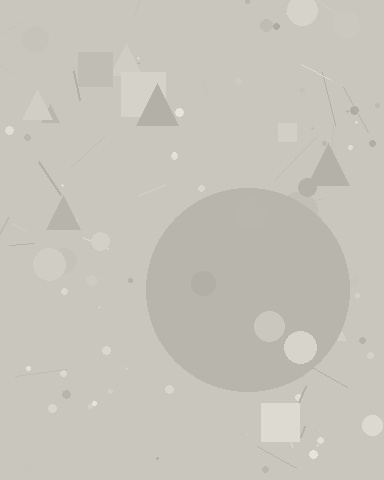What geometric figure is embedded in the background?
A circle is embedded in the background.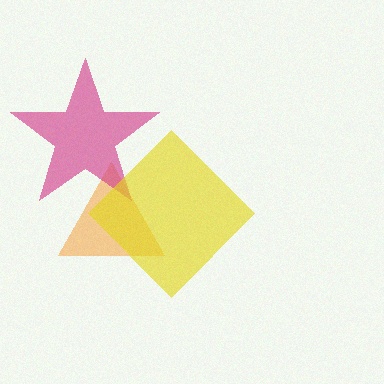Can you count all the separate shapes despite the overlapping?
Yes, there are 3 separate shapes.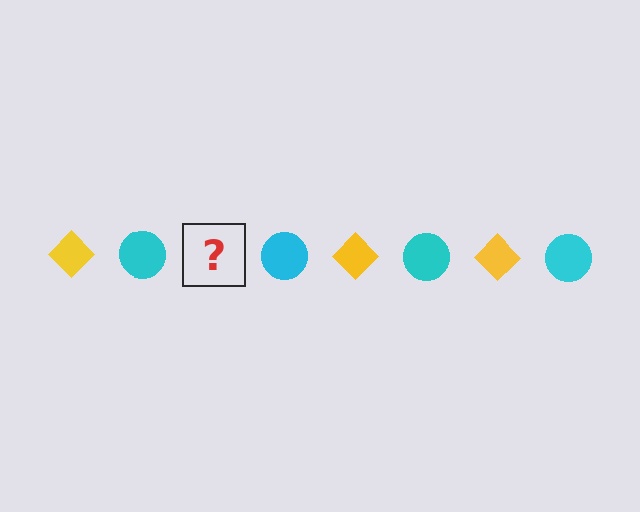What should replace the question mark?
The question mark should be replaced with a yellow diamond.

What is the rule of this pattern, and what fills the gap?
The rule is that the pattern alternates between yellow diamond and cyan circle. The gap should be filled with a yellow diamond.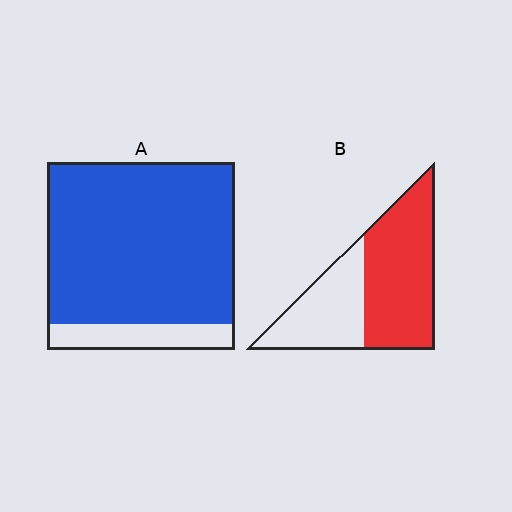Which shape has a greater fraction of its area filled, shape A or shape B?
Shape A.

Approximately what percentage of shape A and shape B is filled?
A is approximately 85% and B is approximately 60%.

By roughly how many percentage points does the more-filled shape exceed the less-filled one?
By roughly 25 percentage points (A over B).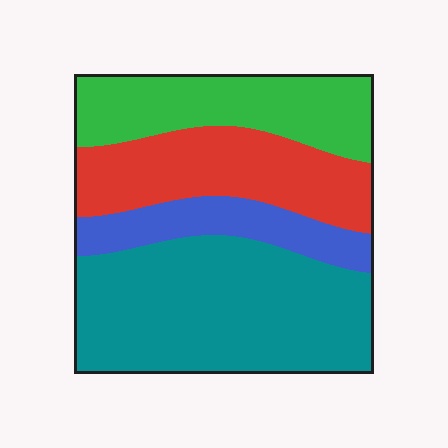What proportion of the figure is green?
Green covers 22% of the figure.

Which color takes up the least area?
Blue, at roughly 15%.